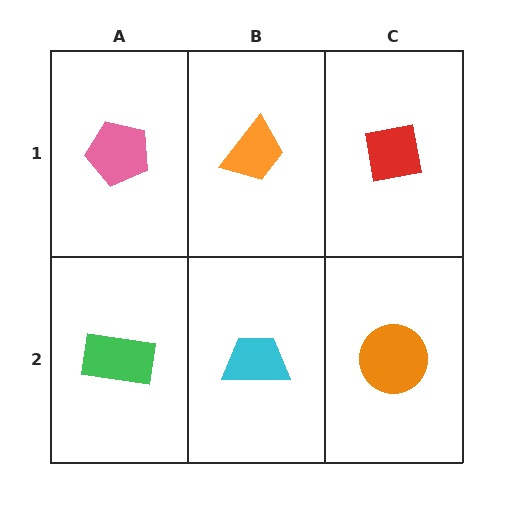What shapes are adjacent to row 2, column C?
A red square (row 1, column C), a cyan trapezoid (row 2, column B).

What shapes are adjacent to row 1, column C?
An orange circle (row 2, column C), an orange trapezoid (row 1, column B).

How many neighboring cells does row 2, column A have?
2.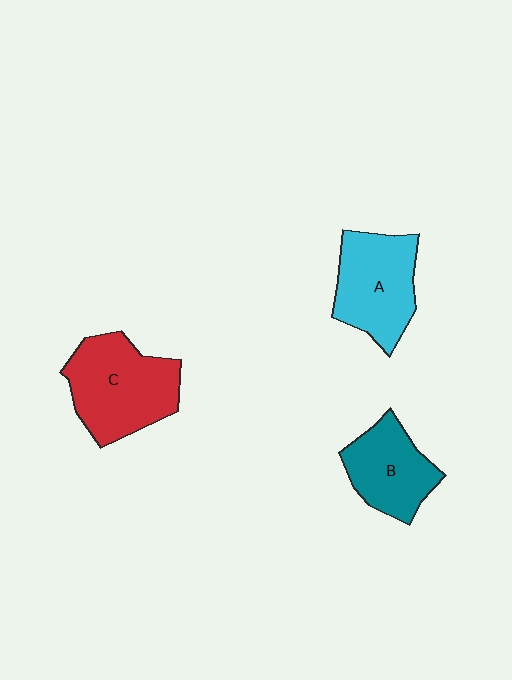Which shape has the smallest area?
Shape B (teal).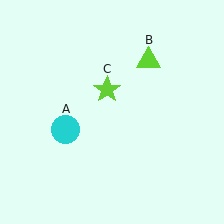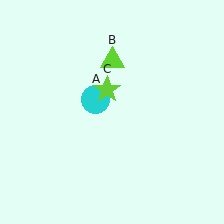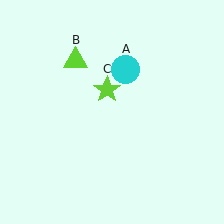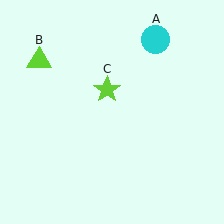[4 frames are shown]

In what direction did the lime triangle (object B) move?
The lime triangle (object B) moved left.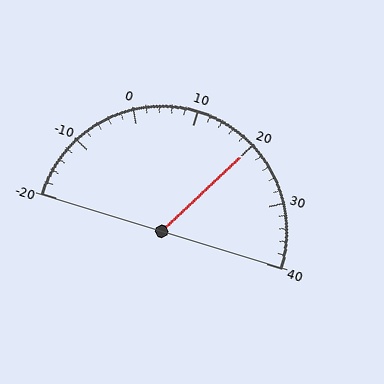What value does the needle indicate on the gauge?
The needle indicates approximately 20.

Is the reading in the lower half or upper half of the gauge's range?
The reading is in the upper half of the range (-20 to 40).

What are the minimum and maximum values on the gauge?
The gauge ranges from -20 to 40.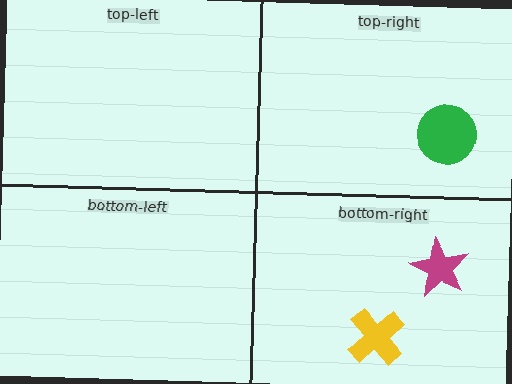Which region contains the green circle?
The top-right region.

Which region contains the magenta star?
The bottom-right region.